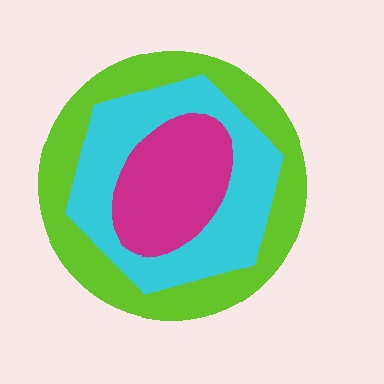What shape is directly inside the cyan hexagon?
The magenta ellipse.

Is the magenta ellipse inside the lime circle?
Yes.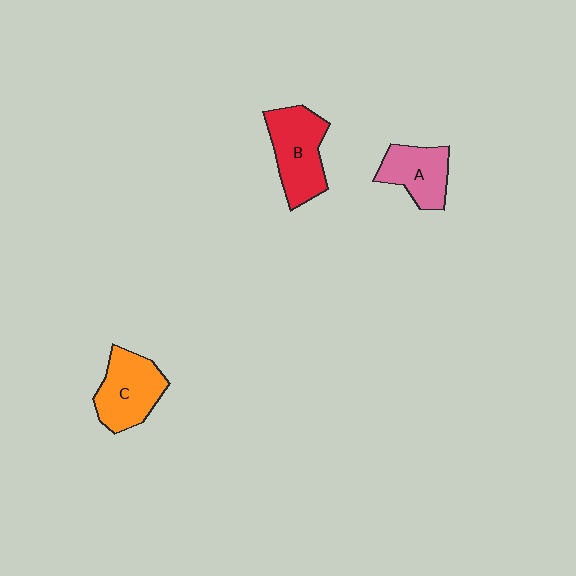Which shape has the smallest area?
Shape A (pink).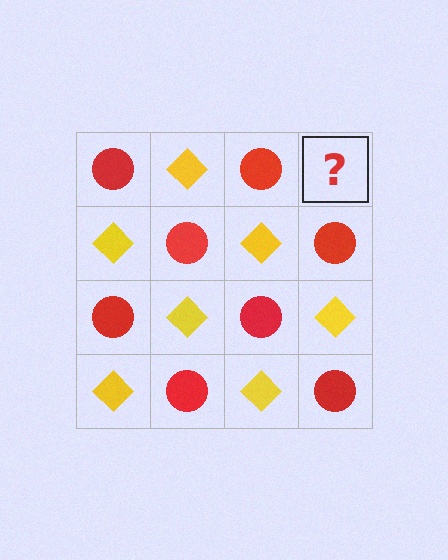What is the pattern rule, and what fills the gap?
The rule is that it alternates red circle and yellow diamond in a checkerboard pattern. The gap should be filled with a yellow diamond.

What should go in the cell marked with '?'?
The missing cell should contain a yellow diamond.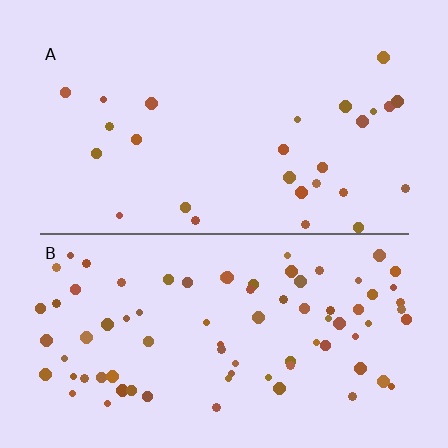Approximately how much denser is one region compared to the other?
Approximately 3.0× — region B over region A.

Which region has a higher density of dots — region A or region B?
B (the bottom).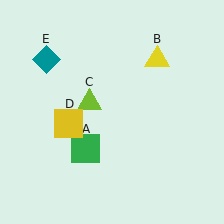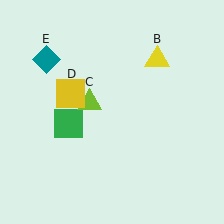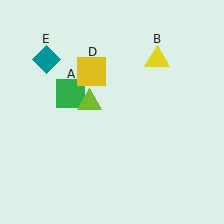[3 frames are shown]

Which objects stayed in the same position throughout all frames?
Yellow triangle (object B) and lime triangle (object C) and teal diamond (object E) remained stationary.